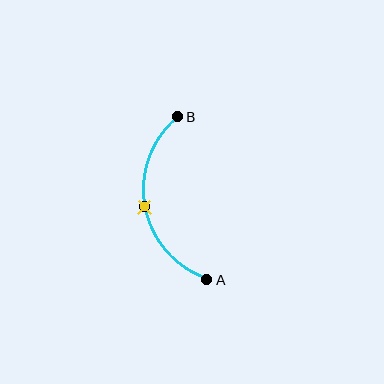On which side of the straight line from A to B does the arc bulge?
The arc bulges to the left of the straight line connecting A and B.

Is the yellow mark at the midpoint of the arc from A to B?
Yes. The yellow mark lies on the arc at equal arc-length from both A and B — it is the arc midpoint.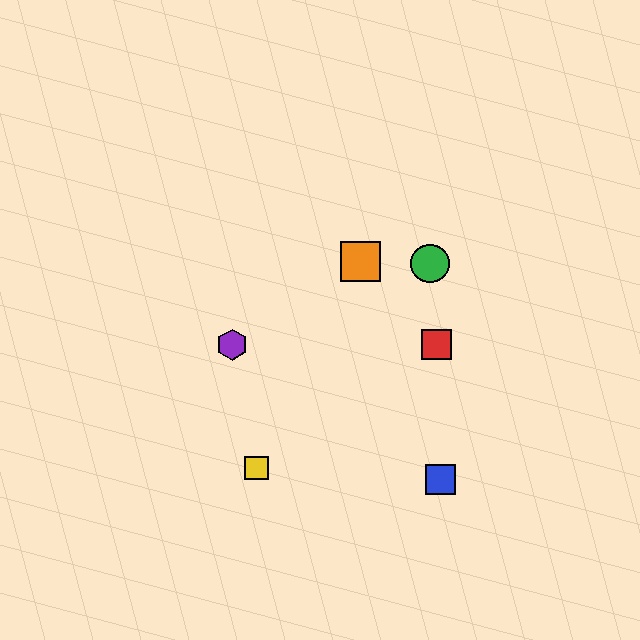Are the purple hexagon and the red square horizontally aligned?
Yes, both are at y≈345.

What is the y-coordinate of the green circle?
The green circle is at y≈264.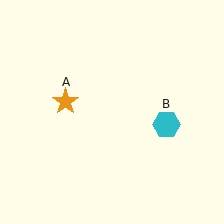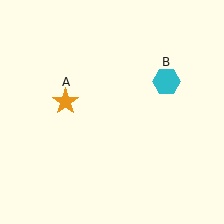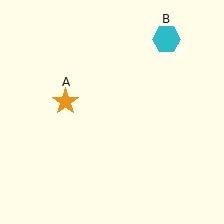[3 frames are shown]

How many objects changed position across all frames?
1 object changed position: cyan hexagon (object B).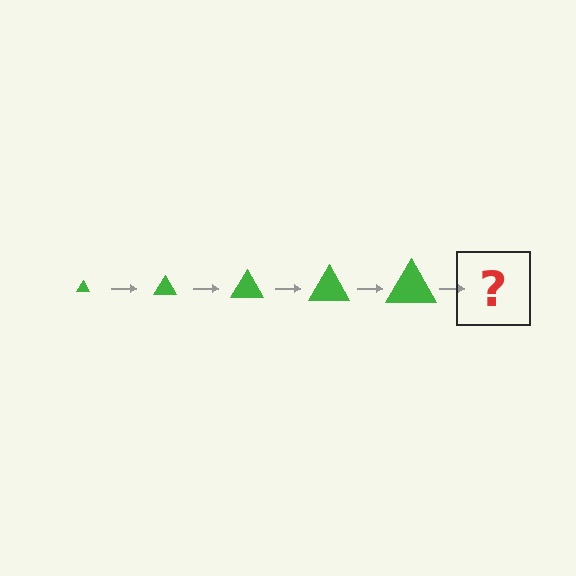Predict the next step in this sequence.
The next step is a green triangle, larger than the previous one.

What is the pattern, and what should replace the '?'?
The pattern is that the triangle gets progressively larger each step. The '?' should be a green triangle, larger than the previous one.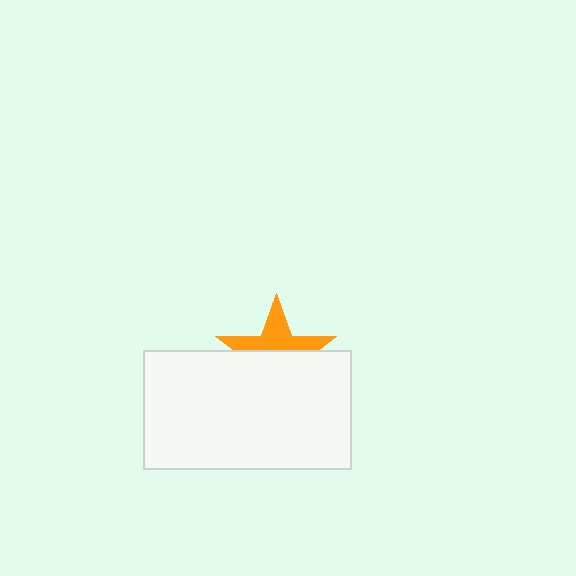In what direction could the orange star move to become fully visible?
The orange star could move up. That would shift it out from behind the white rectangle entirely.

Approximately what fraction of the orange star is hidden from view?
Roughly 56% of the orange star is hidden behind the white rectangle.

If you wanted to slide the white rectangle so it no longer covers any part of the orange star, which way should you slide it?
Slide it down — that is the most direct way to separate the two shapes.